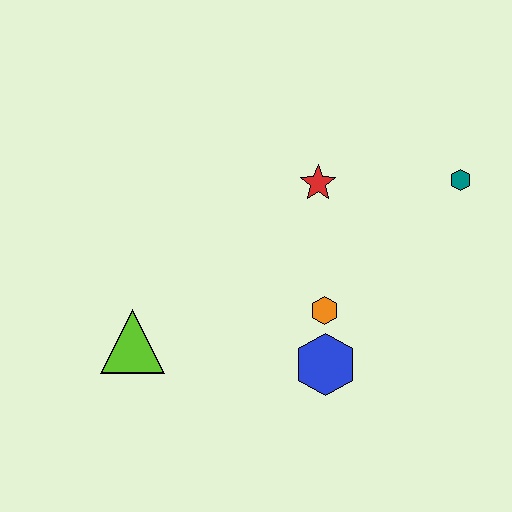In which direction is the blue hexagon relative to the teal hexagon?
The blue hexagon is below the teal hexagon.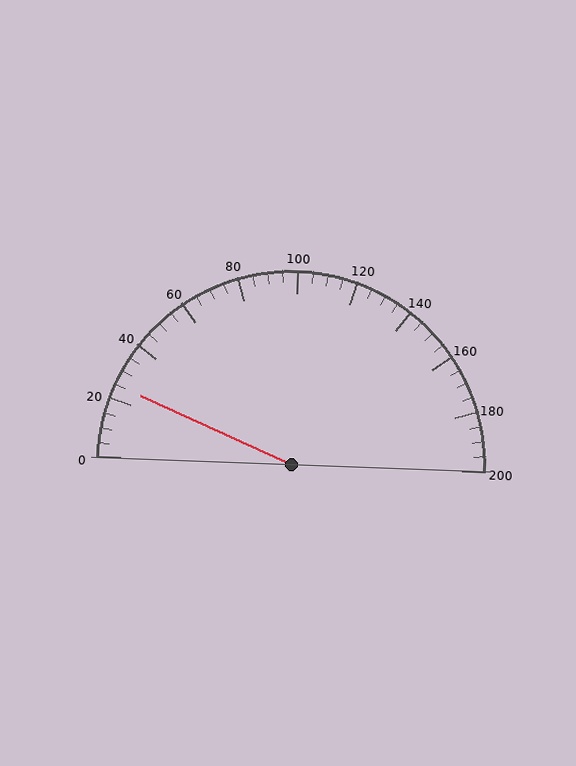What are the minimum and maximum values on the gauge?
The gauge ranges from 0 to 200.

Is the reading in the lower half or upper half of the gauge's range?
The reading is in the lower half of the range (0 to 200).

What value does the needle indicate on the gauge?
The needle indicates approximately 25.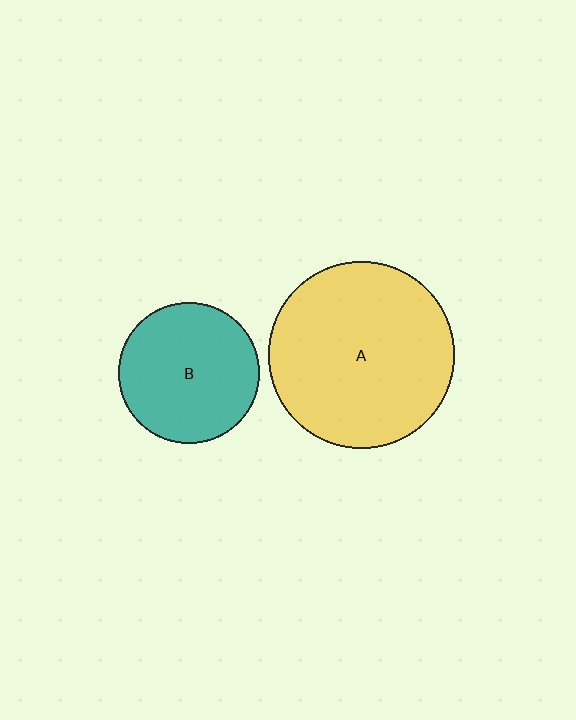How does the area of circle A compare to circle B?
Approximately 1.7 times.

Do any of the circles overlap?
No, none of the circles overlap.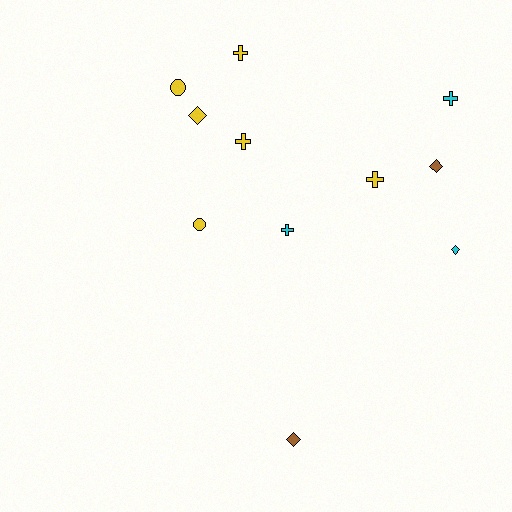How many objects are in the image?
There are 11 objects.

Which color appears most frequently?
Yellow, with 6 objects.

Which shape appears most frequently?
Cross, with 5 objects.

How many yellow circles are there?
There are 2 yellow circles.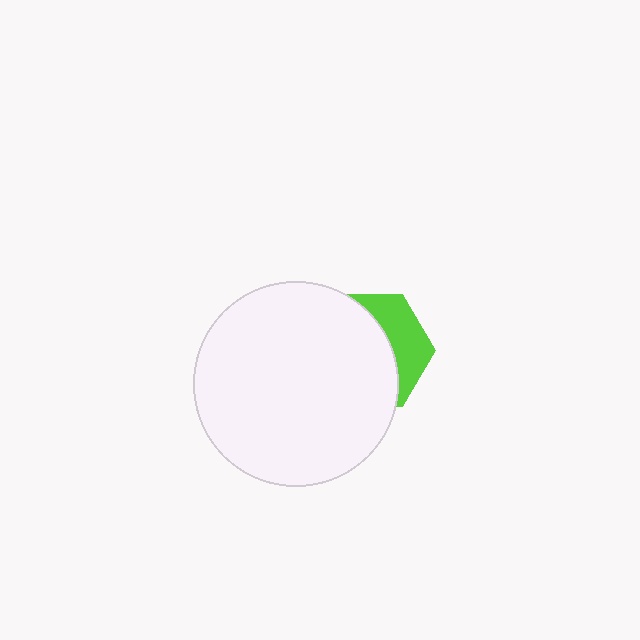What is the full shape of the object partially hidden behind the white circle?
The partially hidden object is a lime hexagon.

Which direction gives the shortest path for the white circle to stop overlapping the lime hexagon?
Moving left gives the shortest separation.